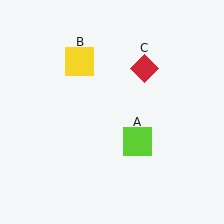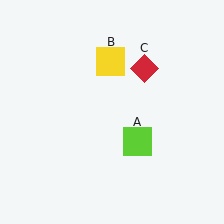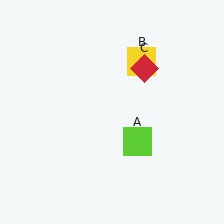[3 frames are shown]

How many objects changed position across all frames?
1 object changed position: yellow square (object B).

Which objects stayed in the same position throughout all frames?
Lime square (object A) and red diamond (object C) remained stationary.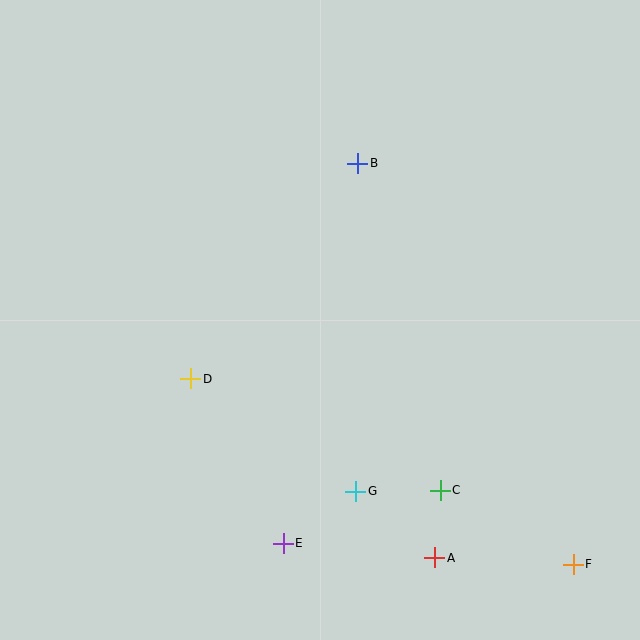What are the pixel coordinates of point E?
Point E is at (283, 543).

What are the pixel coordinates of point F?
Point F is at (573, 564).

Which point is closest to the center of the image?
Point D at (191, 379) is closest to the center.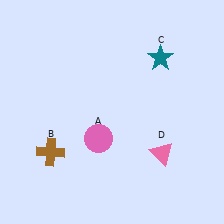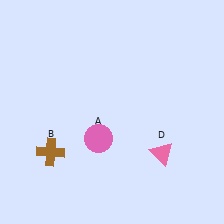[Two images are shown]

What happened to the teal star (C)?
The teal star (C) was removed in Image 2. It was in the top-right area of Image 1.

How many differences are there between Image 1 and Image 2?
There is 1 difference between the two images.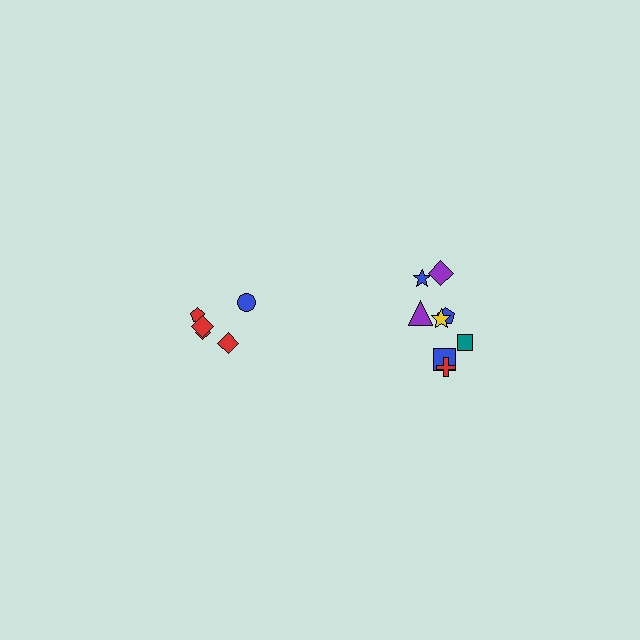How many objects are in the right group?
There are 8 objects.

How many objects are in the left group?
There are 5 objects.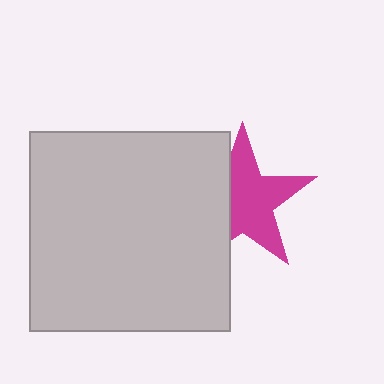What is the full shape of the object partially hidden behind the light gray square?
The partially hidden object is a magenta star.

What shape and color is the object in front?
The object in front is a light gray square.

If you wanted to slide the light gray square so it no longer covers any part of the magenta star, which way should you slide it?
Slide it left — that is the most direct way to separate the two shapes.